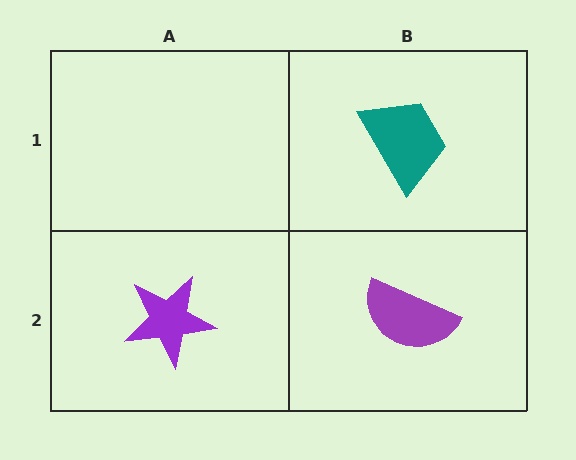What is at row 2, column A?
A purple star.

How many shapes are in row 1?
1 shape.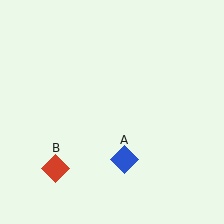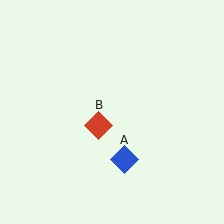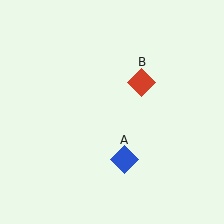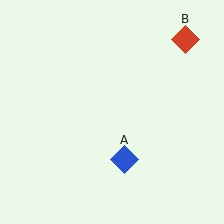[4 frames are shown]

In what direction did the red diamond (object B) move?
The red diamond (object B) moved up and to the right.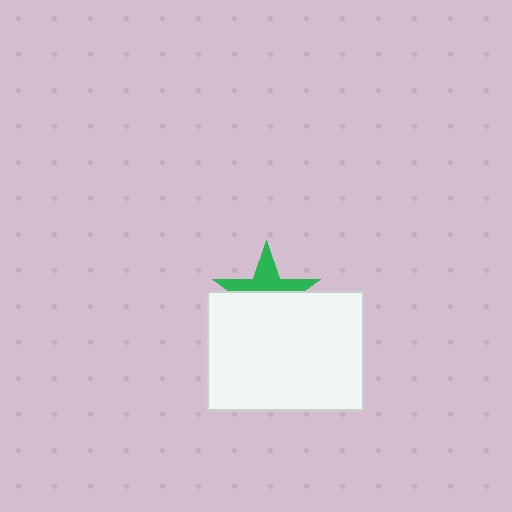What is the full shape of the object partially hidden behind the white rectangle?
The partially hidden object is a green star.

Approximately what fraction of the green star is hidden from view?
Roughly 56% of the green star is hidden behind the white rectangle.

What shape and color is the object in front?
The object in front is a white rectangle.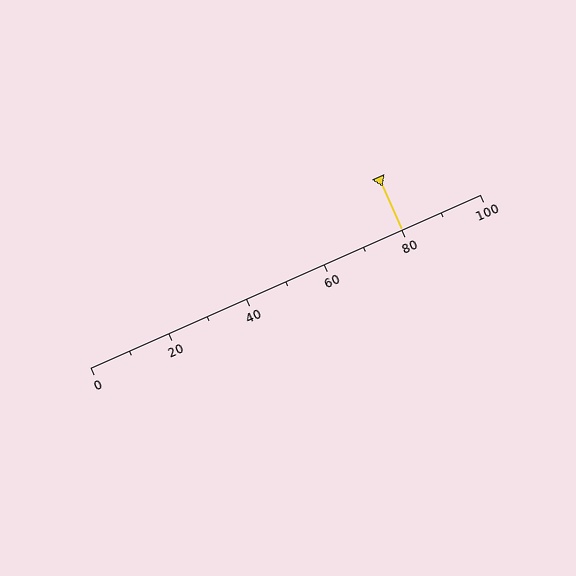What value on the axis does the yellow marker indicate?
The marker indicates approximately 80.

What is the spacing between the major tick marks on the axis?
The major ticks are spaced 20 apart.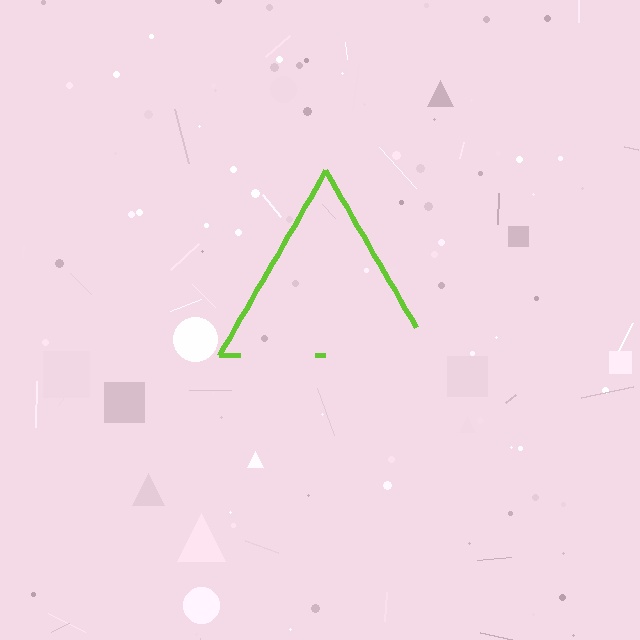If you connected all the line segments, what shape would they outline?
They would outline a triangle.